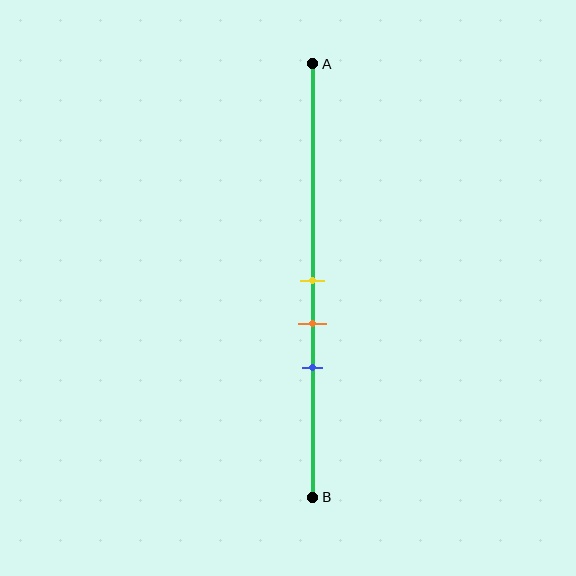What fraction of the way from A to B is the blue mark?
The blue mark is approximately 70% (0.7) of the way from A to B.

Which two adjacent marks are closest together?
The yellow and orange marks are the closest adjacent pair.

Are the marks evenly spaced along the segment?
Yes, the marks are approximately evenly spaced.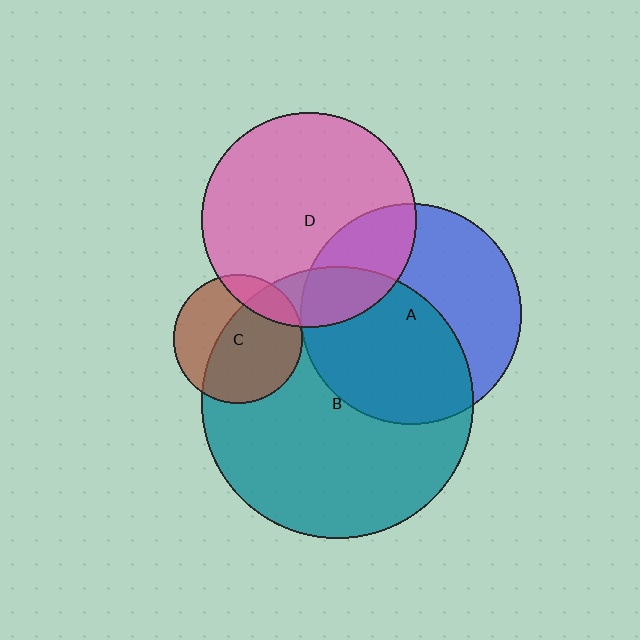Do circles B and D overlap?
Yes.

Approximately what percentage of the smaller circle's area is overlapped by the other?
Approximately 15%.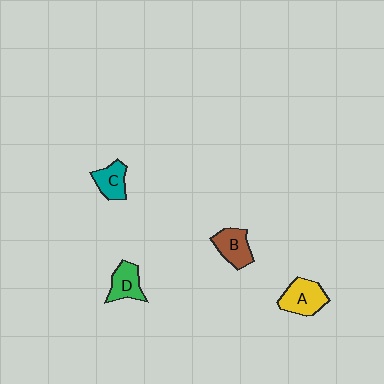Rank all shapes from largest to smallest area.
From largest to smallest: A (yellow), B (brown), D (green), C (teal).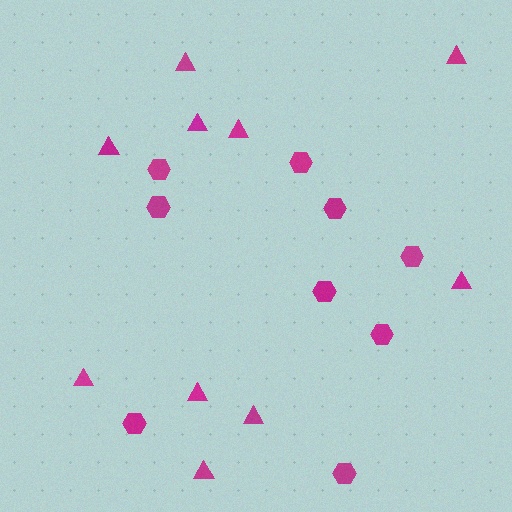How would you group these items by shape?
There are 2 groups: one group of triangles (10) and one group of hexagons (9).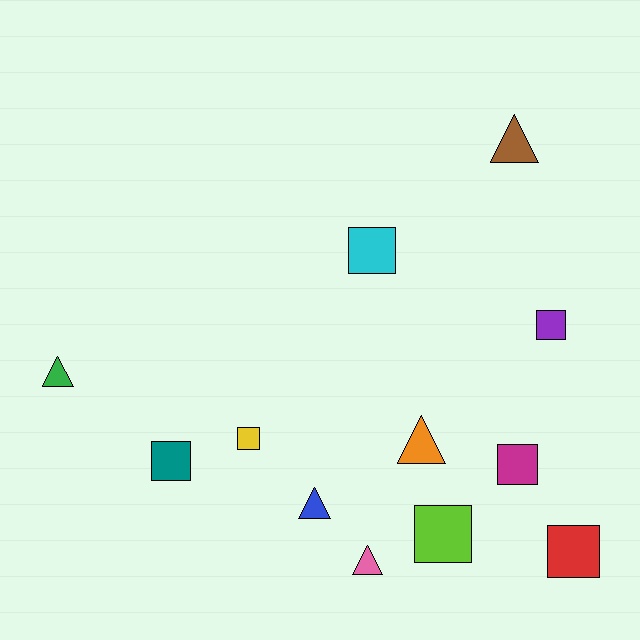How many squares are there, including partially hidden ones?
There are 7 squares.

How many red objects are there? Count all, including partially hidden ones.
There is 1 red object.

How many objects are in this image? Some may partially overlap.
There are 12 objects.